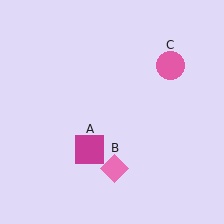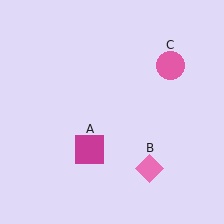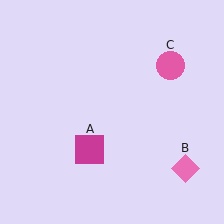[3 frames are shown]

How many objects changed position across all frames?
1 object changed position: pink diamond (object B).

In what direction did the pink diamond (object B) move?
The pink diamond (object B) moved right.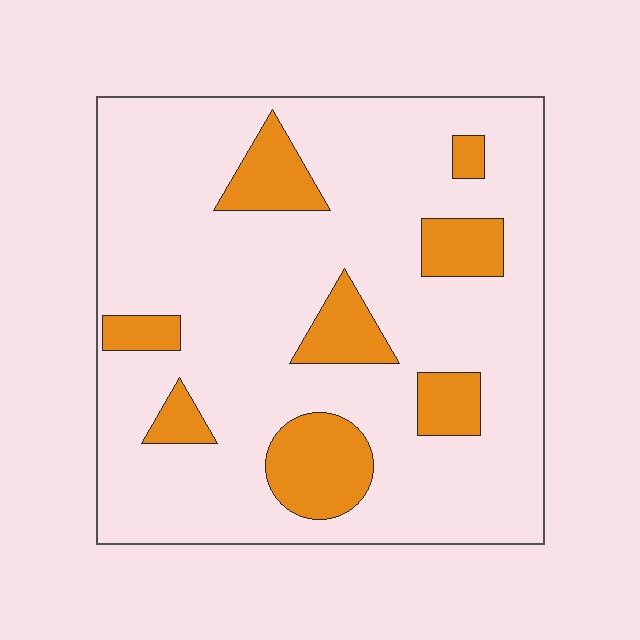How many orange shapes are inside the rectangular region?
8.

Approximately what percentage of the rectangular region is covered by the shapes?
Approximately 20%.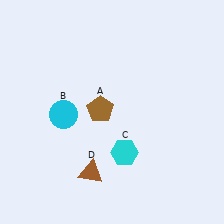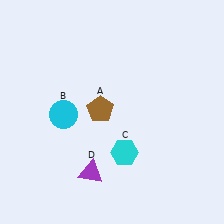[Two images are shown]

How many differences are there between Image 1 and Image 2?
There is 1 difference between the two images.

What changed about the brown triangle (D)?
In Image 1, D is brown. In Image 2, it changed to purple.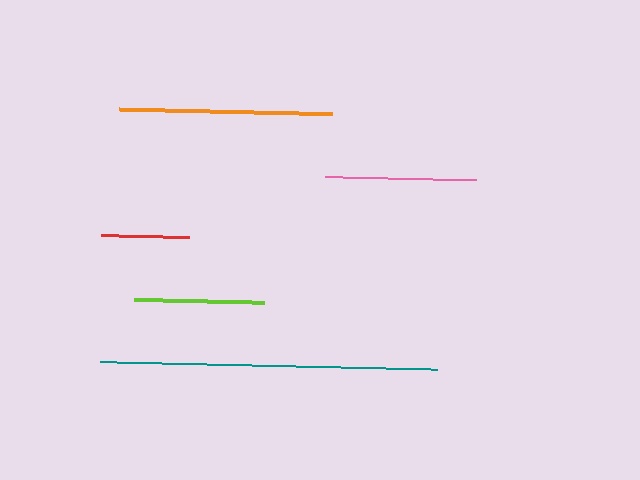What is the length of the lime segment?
The lime segment is approximately 130 pixels long.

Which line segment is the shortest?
The red line is the shortest at approximately 88 pixels.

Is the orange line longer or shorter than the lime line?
The orange line is longer than the lime line.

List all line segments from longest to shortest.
From longest to shortest: teal, orange, pink, lime, red.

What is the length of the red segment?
The red segment is approximately 88 pixels long.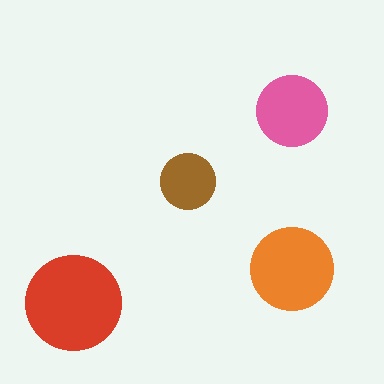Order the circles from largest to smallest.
the red one, the orange one, the pink one, the brown one.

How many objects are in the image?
There are 4 objects in the image.